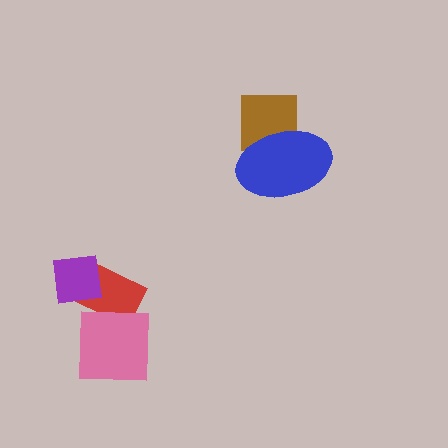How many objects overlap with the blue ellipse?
1 object overlaps with the blue ellipse.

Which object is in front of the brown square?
The blue ellipse is in front of the brown square.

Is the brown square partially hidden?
Yes, it is partially covered by another shape.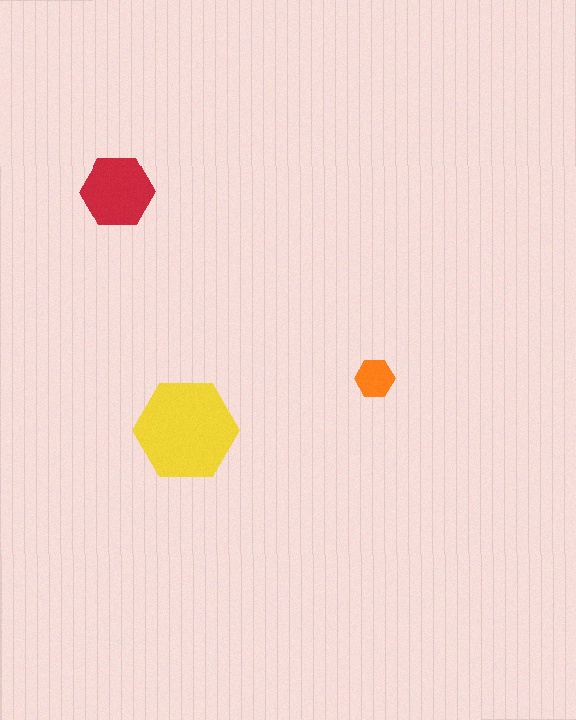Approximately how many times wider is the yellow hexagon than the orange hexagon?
About 2.5 times wider.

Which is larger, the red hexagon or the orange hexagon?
The red one.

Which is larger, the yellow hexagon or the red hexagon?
The yellow one.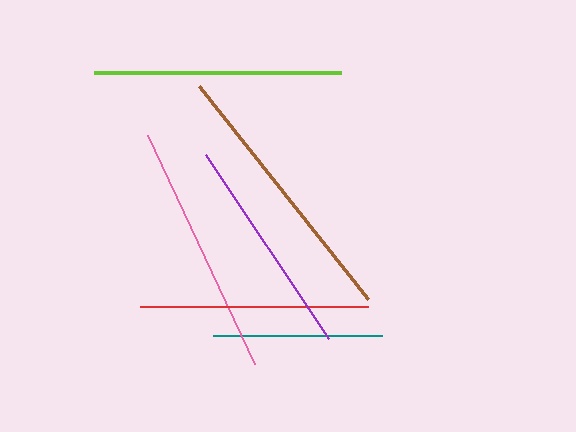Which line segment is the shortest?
The teal line is the shortest at approximately 169 pixels.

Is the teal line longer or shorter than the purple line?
The purple line is longer than the teal line.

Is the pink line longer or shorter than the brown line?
The brown line is longer than the pink line.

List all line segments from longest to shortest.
From longest to shortest: brown, pink, lime, red, purple, teal.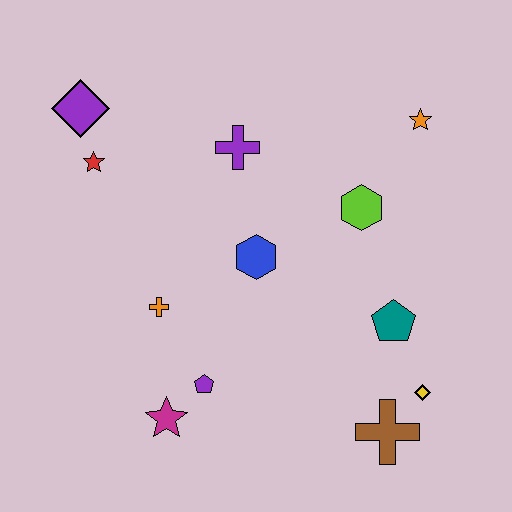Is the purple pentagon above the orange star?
No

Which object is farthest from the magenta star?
The orange star is farthest from the magenta star.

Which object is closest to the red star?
The purple diamond is closest to the red star.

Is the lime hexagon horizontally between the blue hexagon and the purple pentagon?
No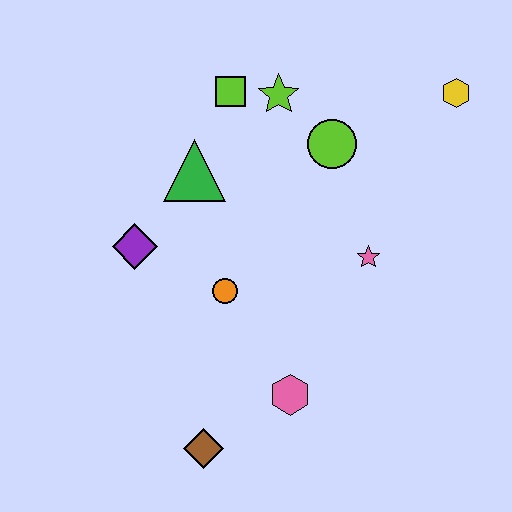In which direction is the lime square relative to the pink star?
The lime square is above the pink star.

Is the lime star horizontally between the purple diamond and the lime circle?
Yes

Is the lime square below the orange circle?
No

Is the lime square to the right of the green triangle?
Yes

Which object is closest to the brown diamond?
The pink hexagon is closest to the brown diamond.